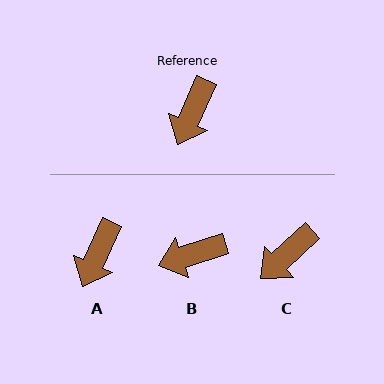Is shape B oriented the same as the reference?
No, it is off by about 48 degrees.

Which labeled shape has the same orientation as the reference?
A.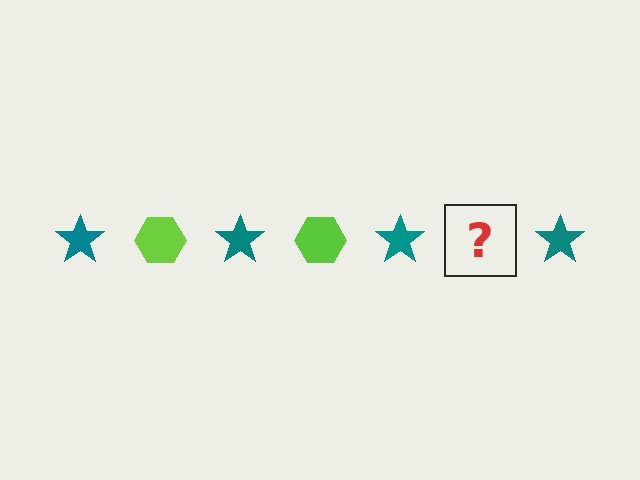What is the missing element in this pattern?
The missing element is a lime hexagon.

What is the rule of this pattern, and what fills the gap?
The rule is that the pattern alternates between teal star and lime hexagon. The gap should be filled with a lime hexagon.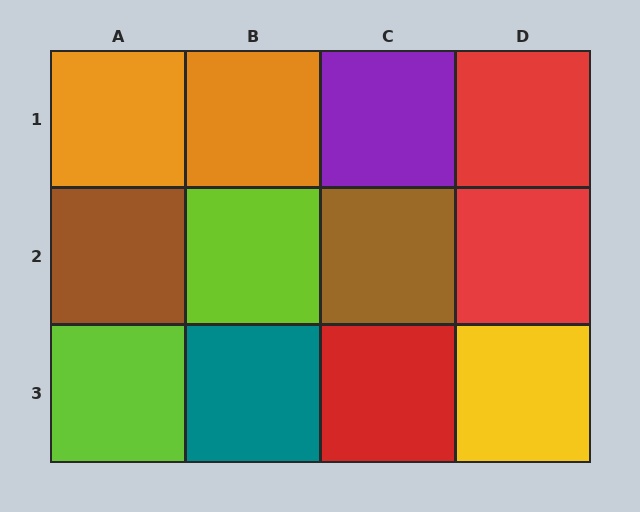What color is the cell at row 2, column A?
Brown.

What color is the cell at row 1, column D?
Red.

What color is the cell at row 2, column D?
Red.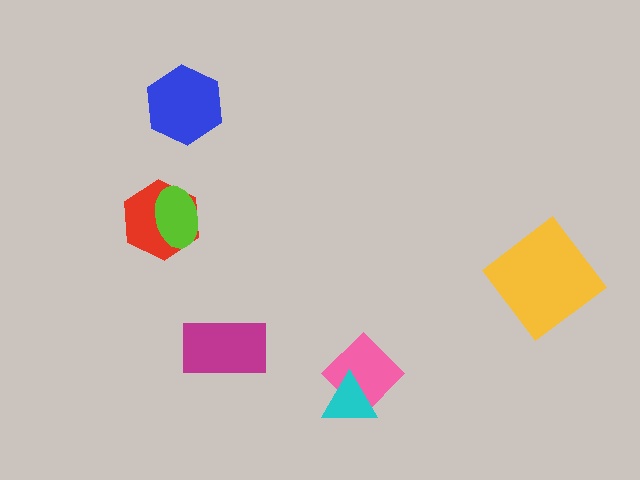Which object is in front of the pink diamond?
The cyan triangle is in front of the pink diamond.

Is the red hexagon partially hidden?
Yes, it is partially covered by another shape.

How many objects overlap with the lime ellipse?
1 object overlaps with the lime ellipse.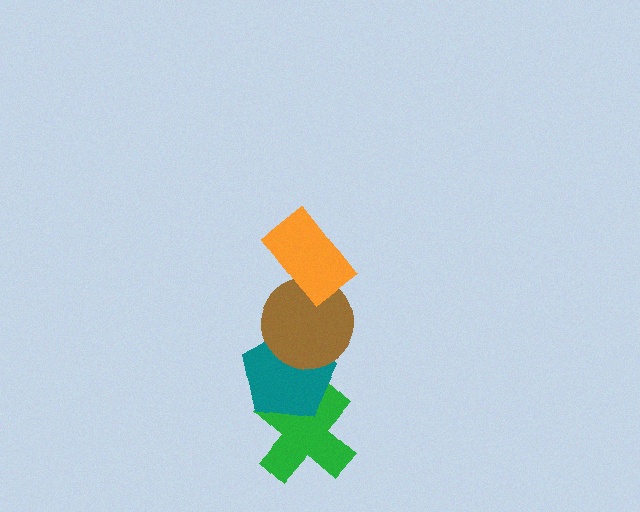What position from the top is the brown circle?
The brown circle is 2nd from the top.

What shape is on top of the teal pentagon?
The brown circle is on top of the teal pentagon.